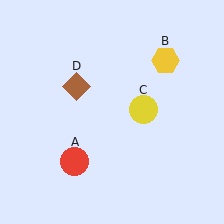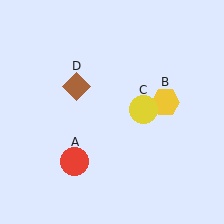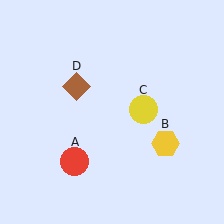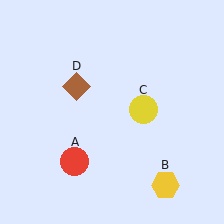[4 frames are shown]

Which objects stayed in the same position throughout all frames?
Red circle (object A) and yellow circle (object C) and brown diamond (object D) remained stationary.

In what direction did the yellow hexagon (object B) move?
The yellow hexagon (object B) moved down.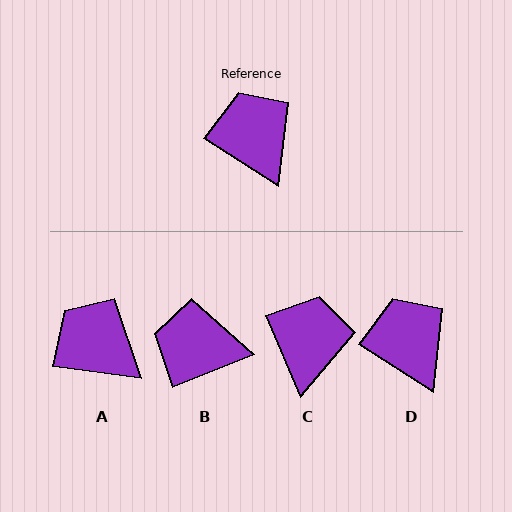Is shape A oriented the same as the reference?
No, it is off by about 25 degrees.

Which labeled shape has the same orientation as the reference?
D.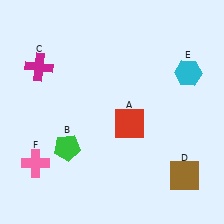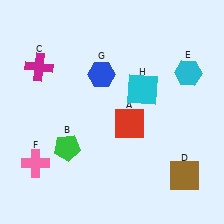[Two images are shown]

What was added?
A blue hexagon (G), a cyan square (H) were added in Image 2.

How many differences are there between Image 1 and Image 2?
There are 2 differences between the two images.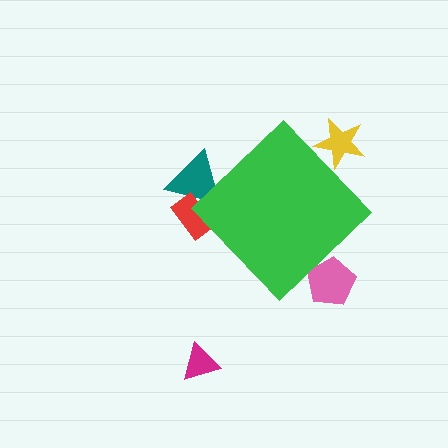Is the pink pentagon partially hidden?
Yes, the pink pentagon is partially hidden behind the green diamond.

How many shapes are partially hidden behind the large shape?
4 shapes are partially hidden.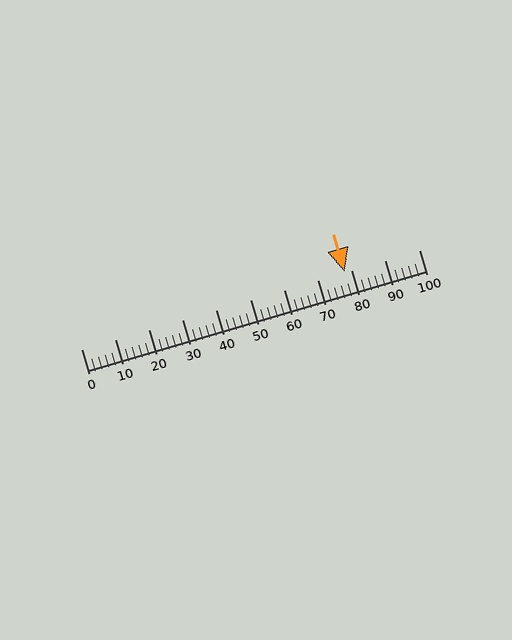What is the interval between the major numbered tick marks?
The major tick marks are spaced 10 units apart.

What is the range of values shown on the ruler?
The ruler shows values from 0 to 100.